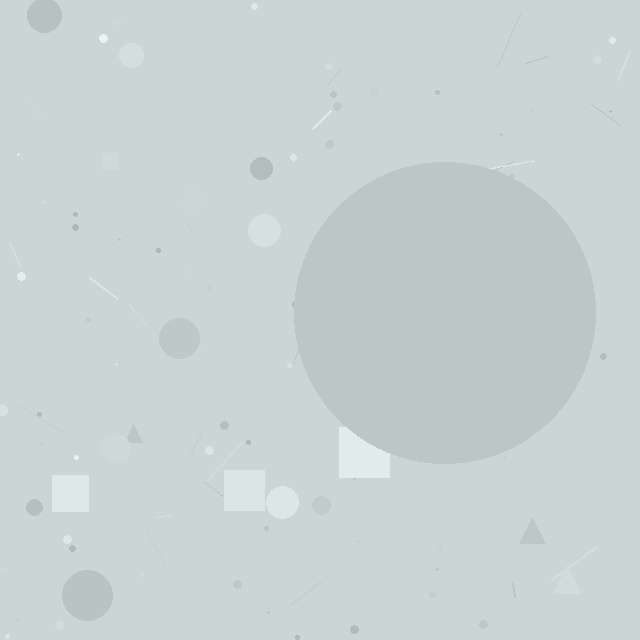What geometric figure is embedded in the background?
A circle is embedded in the background.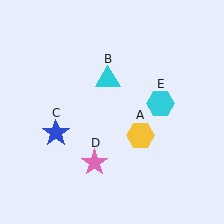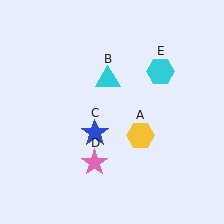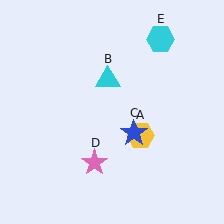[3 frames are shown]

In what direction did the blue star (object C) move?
The blue star (object C) moved right.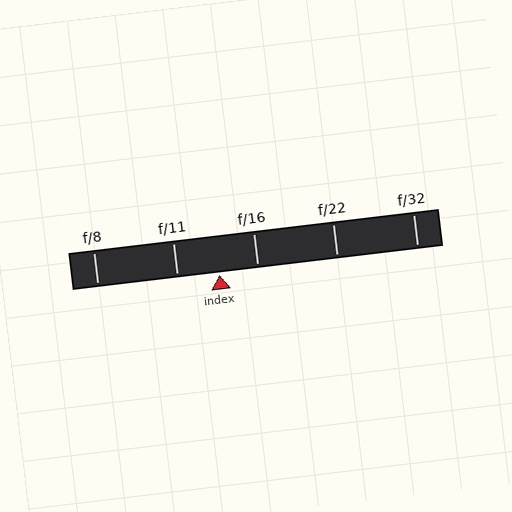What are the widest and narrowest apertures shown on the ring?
The widest aperture shown is f/8 and the narrowest is f/32.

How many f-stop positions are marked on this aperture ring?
There are 5 f-stop positions marked.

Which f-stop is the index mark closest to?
The index mark is closest to f/16.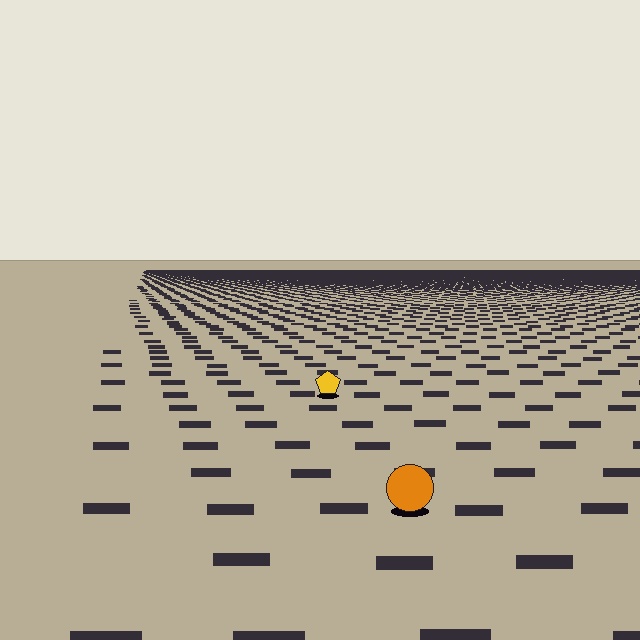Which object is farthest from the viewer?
The yellow pentagon is farthest from the viewer. It appears smaller and the ground texture around it is denser.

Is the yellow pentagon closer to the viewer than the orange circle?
No. The orange circle is closer — you can tell from the texture gradient: the ground texture is coarser near it.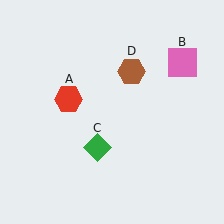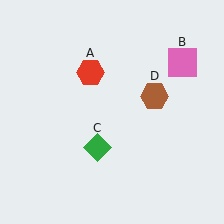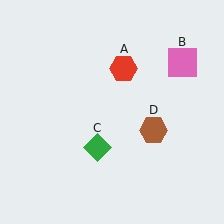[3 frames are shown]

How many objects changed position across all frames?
2 objects changed position: red hexagon (object A), brown hexagon (object D).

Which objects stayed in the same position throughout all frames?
Pink square (object B) and green diamond (object C) remained stationary.